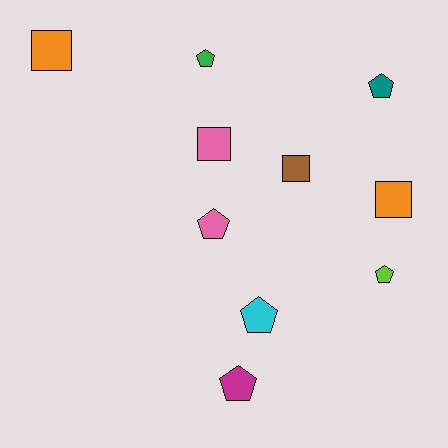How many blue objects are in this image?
There are no blue objects.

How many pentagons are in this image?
There are 6 pentagons.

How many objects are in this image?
There are 10 objects.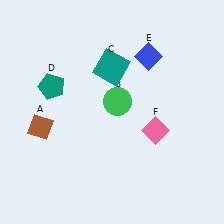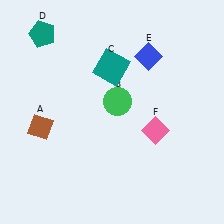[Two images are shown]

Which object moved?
The teal pentagon (D) moved up.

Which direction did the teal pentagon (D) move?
The teal pentagon (D) moved up.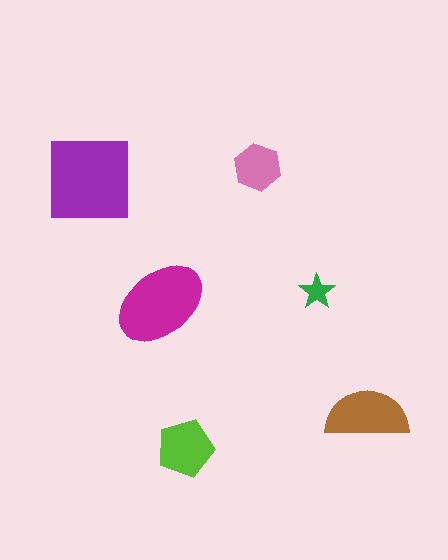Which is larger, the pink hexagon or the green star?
The pink hexagon.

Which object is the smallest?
The green star.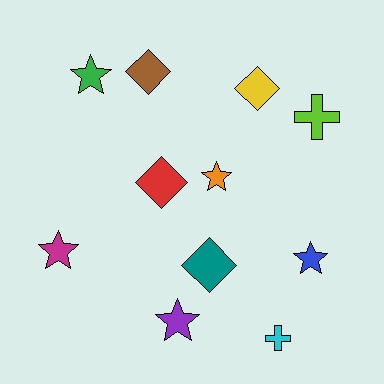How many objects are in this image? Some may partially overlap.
There are 11 objects.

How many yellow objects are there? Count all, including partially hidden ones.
There is 1 yellow object.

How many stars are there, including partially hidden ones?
There are 5 stars.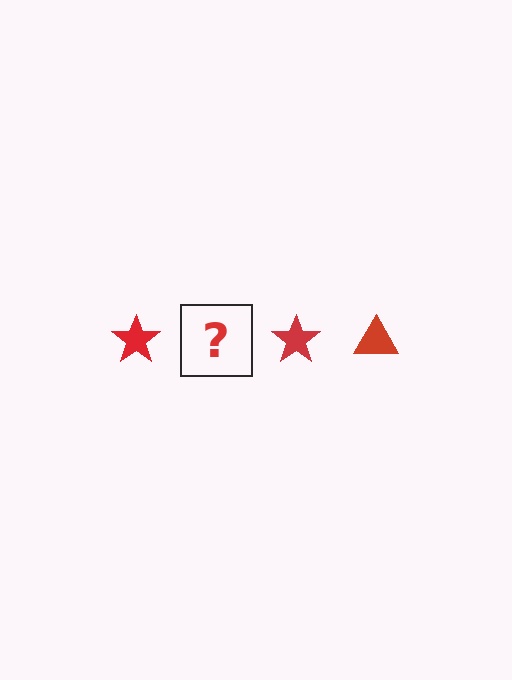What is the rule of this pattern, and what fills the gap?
The rule is that the pattern cycles through star, triangle shapes in red. The gap should be filled with a red triangle.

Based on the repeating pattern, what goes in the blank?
The blank should be a red triangle.